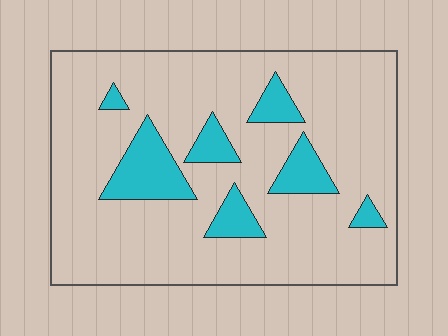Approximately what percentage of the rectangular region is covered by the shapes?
Approximately 15%.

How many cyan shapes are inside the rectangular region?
7.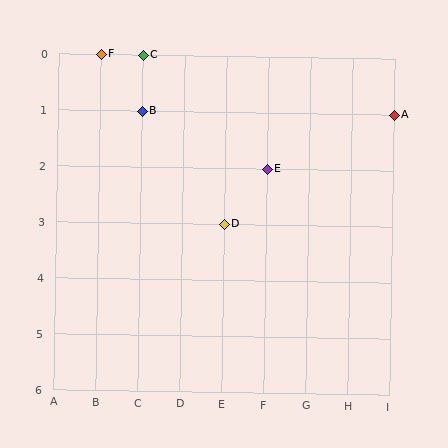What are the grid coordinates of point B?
Point B is at grid coordinates (C, 1).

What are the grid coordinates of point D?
Point D is at grid coordinates (E, 3).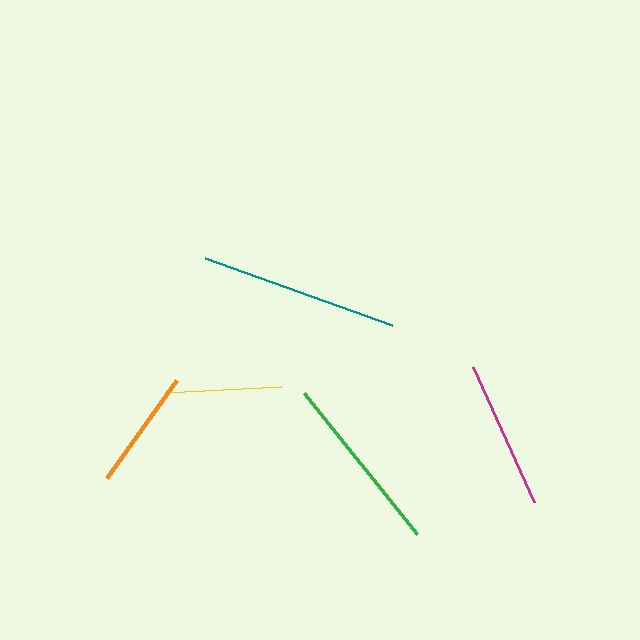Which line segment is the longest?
The teal line is the longest at approximately 199 pixels.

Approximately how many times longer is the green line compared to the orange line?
The green line is approximately 1.5 times the length of the orange line.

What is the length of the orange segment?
The orange segment is approximately 120 pixels long.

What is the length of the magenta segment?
The magenta segment is approximately 148 pixels long.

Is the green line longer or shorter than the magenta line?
The green line is longer than the magenta line.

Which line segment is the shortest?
The yellow line is the shortest at approximately 117 pixels.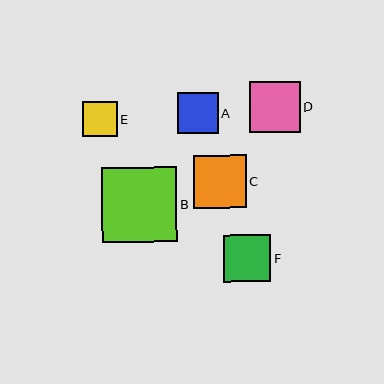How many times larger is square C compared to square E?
Square C is approximately 1.5 times the size of square E.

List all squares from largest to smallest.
From largest to smallest: B, C, D, F, A, E.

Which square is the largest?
Square B is the largest with a size of approximately 75 pixels.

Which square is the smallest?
Square E is the smallest with a size of approximately 35 pixels.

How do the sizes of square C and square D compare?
Square C and square D are approximately the same size.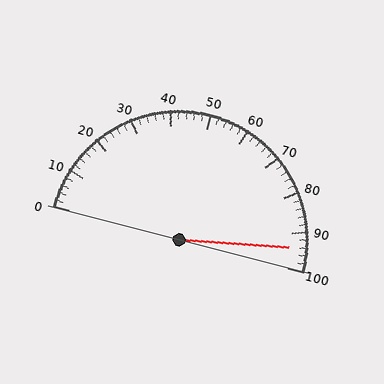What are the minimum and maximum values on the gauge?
The gauge ranges from 0 to 100.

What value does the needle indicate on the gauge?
The needle indicates approximately 94.